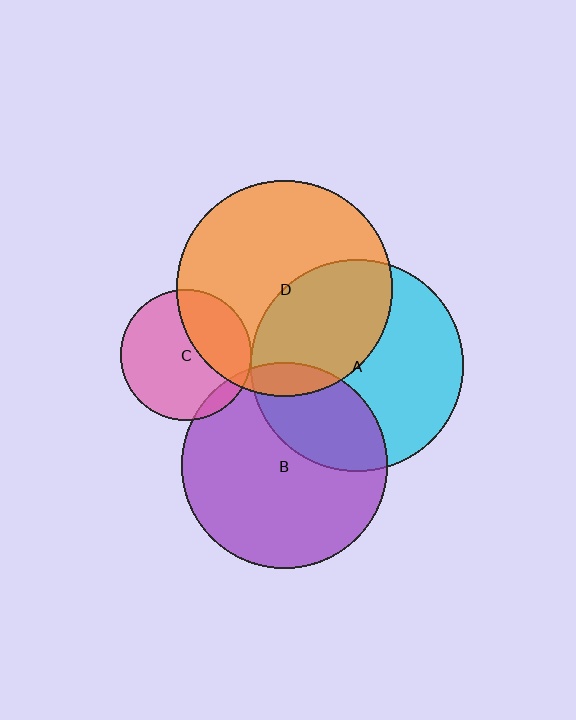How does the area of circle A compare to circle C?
Approximately 2.6 times.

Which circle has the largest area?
Circle D (orange).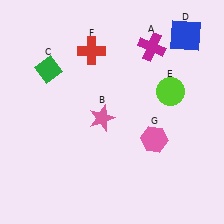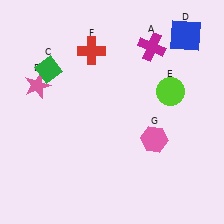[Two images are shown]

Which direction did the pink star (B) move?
The pink star (B) moved left.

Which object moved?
The pink star (B) moved left.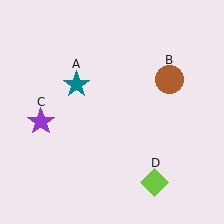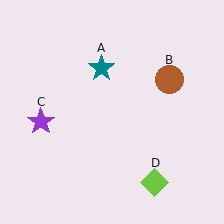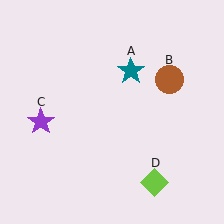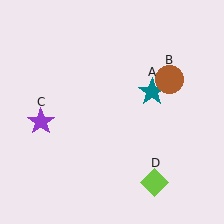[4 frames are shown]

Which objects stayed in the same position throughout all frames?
Brown circle (object B) and purple star (object C) and lime diamond (object D) remained stationary.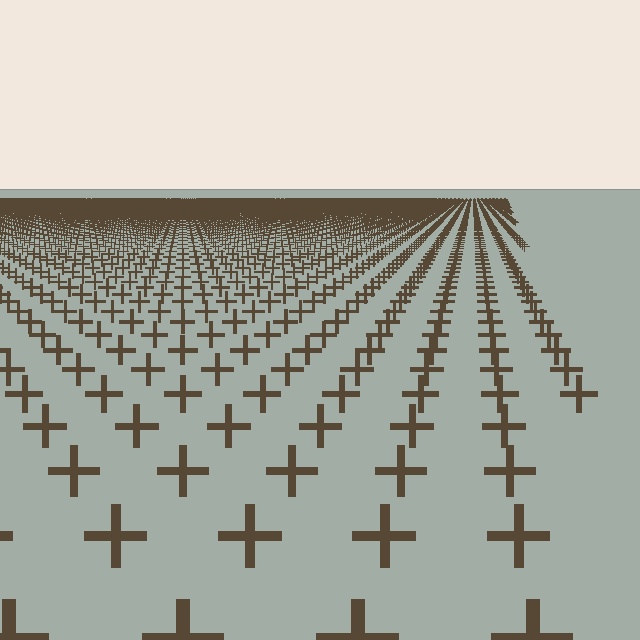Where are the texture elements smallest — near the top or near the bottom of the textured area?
Near the top.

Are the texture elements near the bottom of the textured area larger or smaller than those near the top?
Larger. Near the bottom, elements are closer to the viewer and appear at a bigger on-screen size.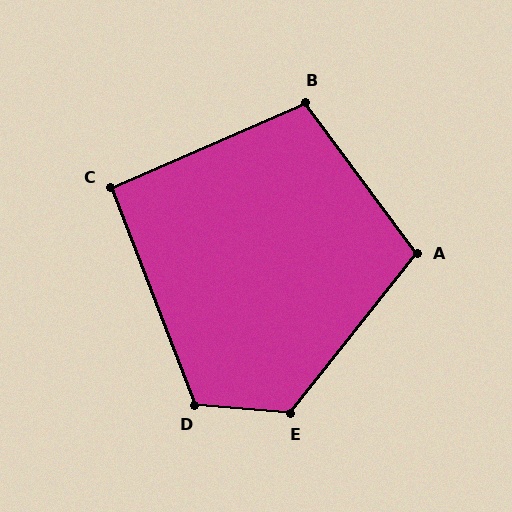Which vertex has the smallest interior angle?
C, at approximately 92 degrees.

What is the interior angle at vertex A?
Approximately 105 degrees (obtuse).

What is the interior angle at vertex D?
Approximately 116 degrees (obtuse).